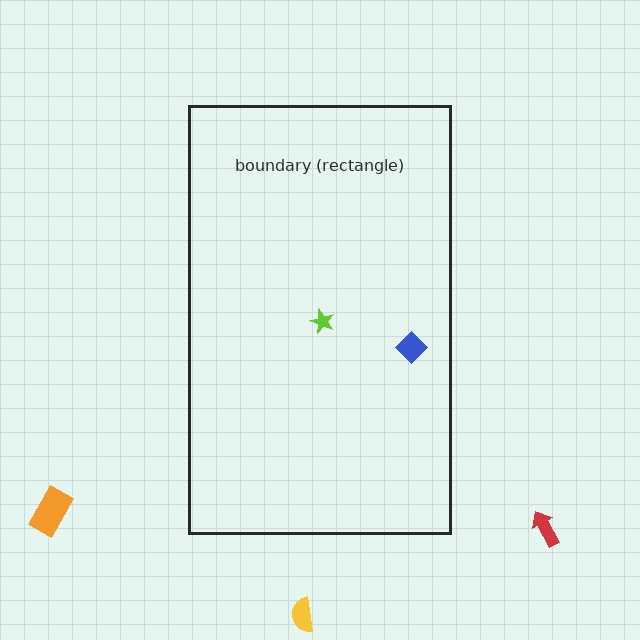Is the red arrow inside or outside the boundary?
Outside.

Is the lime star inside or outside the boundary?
Inside.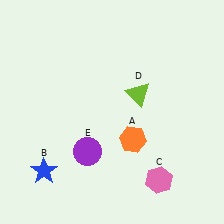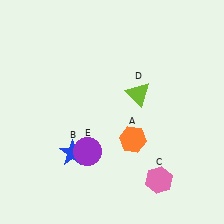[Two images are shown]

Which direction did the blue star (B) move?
The blue star (B) moved right.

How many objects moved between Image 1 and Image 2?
1 object moved between the two images.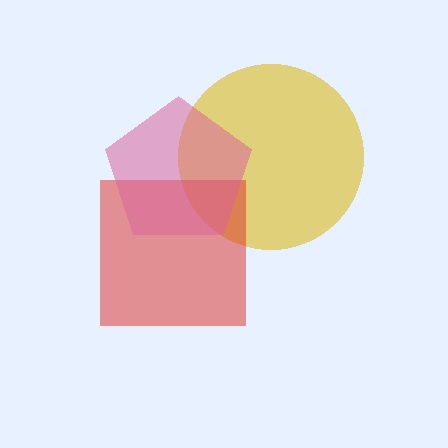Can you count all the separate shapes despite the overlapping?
Yes, there are 3 separate shapes.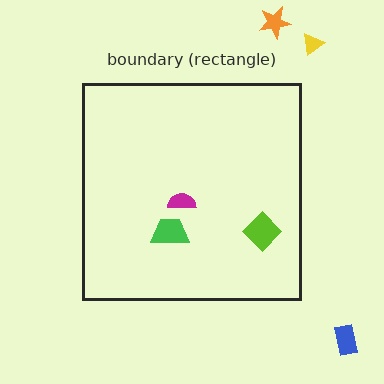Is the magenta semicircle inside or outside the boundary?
Inside.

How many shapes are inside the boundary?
3 inside, 3 outside.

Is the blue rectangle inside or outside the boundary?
Outside.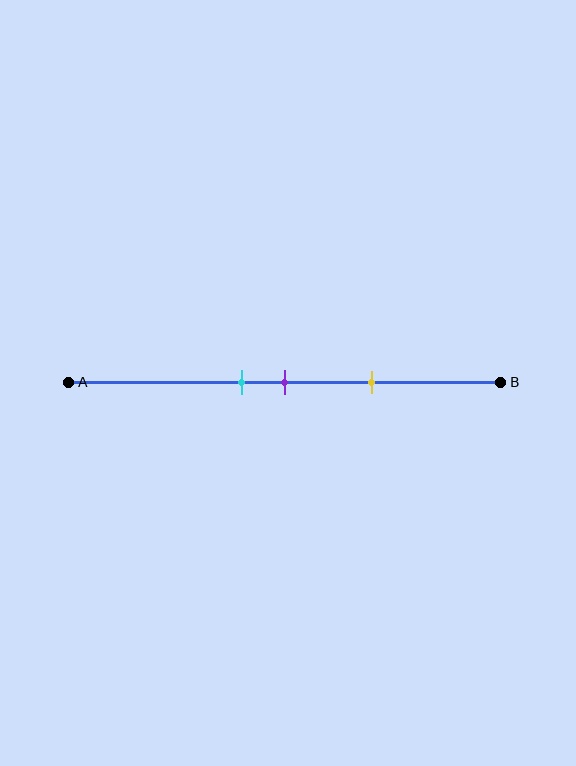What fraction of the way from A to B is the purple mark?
The purple mark is approximately 50% (0.5) of the way from A to B.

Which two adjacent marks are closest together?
The cyan and purple marks are the closest adjacent pair.